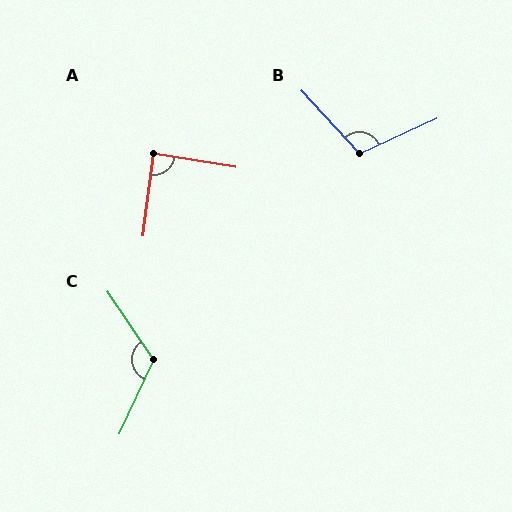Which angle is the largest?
C, at approximately 121 degrees.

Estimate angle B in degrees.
Approximately 108 degrees.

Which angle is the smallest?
A, at approximately 88 degrees.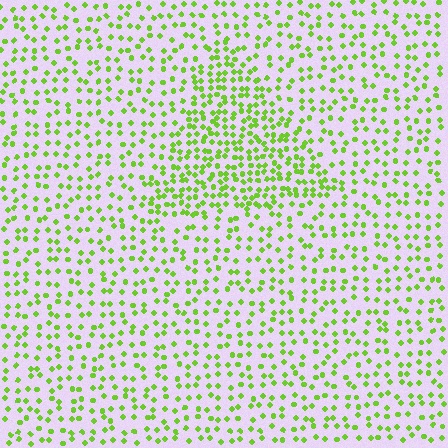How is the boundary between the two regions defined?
The boundary is defined by a change in element density (approximately 1.9x ratio). All elements are the same color, size, and shape.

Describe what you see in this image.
The image contains small lime elements arranged at two different densities. A triangle-shaped region is visible where the elements are more densely packed than the surrounding area.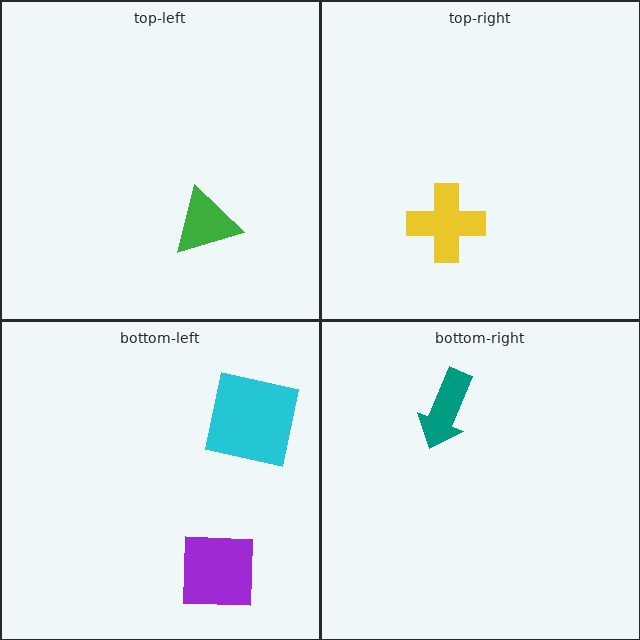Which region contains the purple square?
The bottom-left region.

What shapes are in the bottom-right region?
The teal arrow.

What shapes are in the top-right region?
The yellow cross.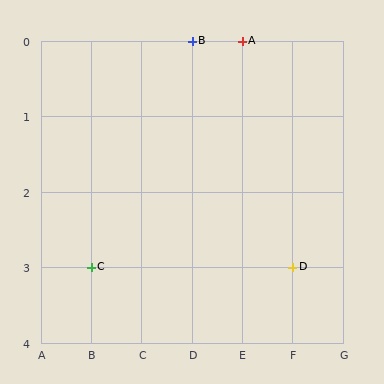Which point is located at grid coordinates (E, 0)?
Point A is at (E, 0).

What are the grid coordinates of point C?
Point C is at grid coordinates (B, 3).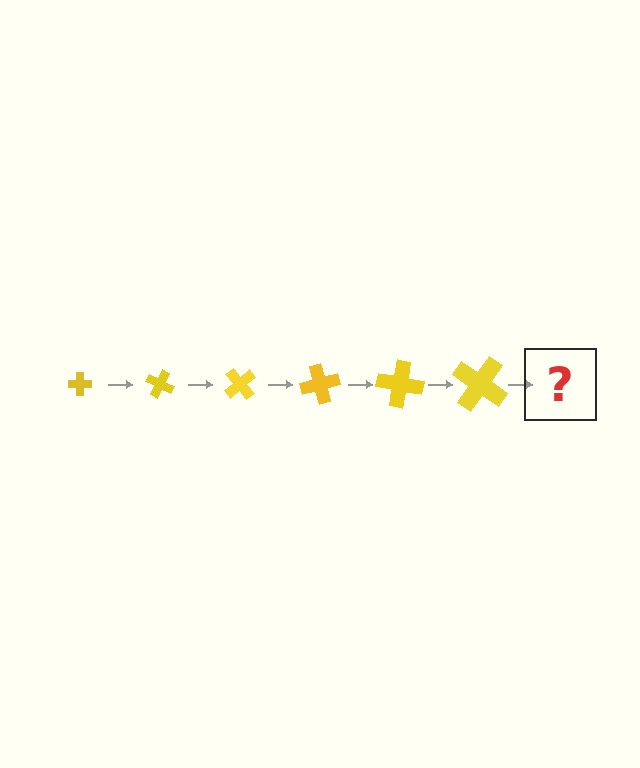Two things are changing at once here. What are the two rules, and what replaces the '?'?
The two rules are that the cross grows larger each step and it rotates 25 degrees each step. The '?' should be a cross, larger than the previous one and rotated 150 degrees from the start.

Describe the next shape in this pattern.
It should be a cross, larger than the previous one and rotated 150 degrees from the start.